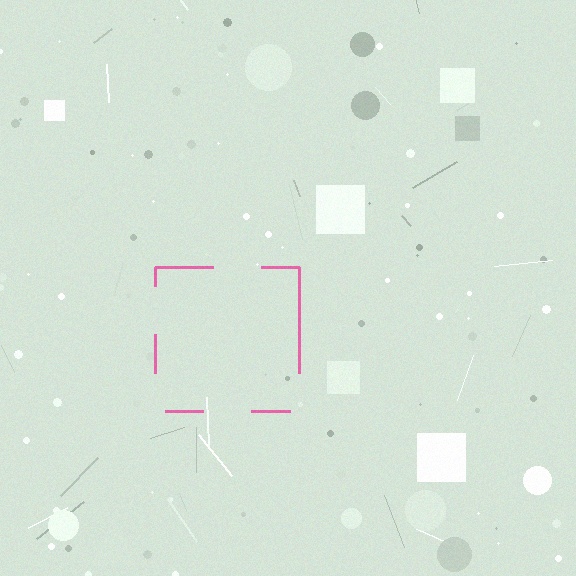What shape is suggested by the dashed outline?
The dashed outline suggests a square.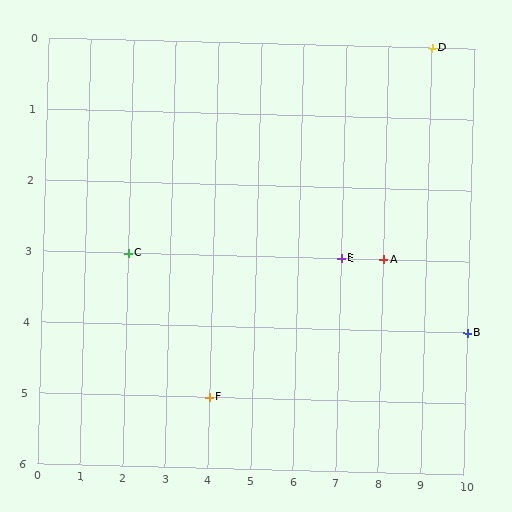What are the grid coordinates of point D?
Point D is at grid coordinates (9, 0).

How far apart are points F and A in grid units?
Points F and A are 4 columns and 2 rows apart (about 4.5 grid units diagonally).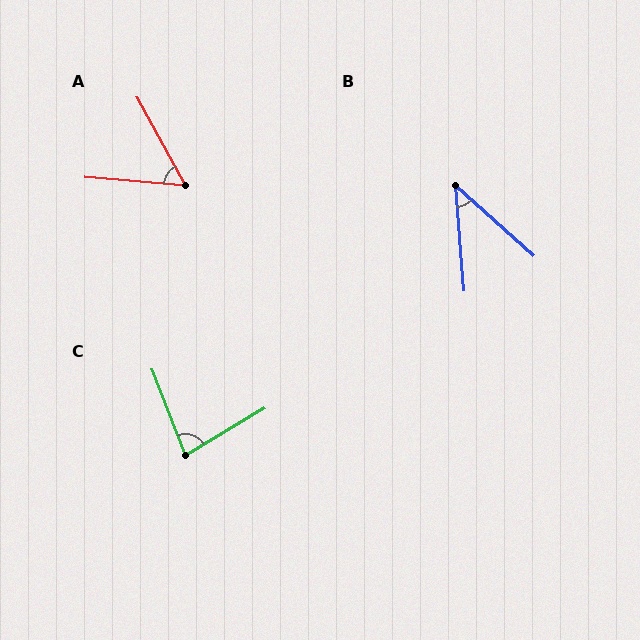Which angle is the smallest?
B, at approximately 43 degrees.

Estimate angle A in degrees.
Approximately 57 degrees.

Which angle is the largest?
C, at approximately 80 degrees.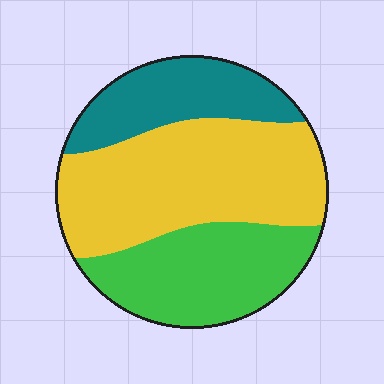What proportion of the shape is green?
Green covers about 30% of the shape.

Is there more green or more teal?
Green.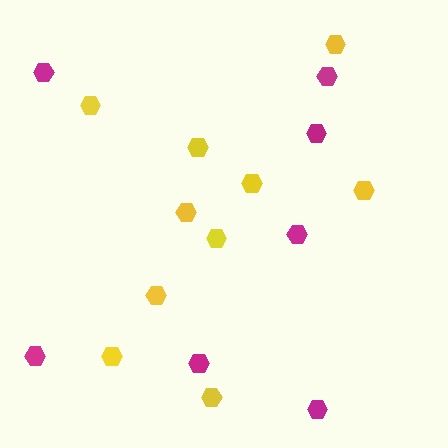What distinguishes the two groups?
There are 2 groups: one group of yellow hexagons (10) and one group of magenta hexagons (7).